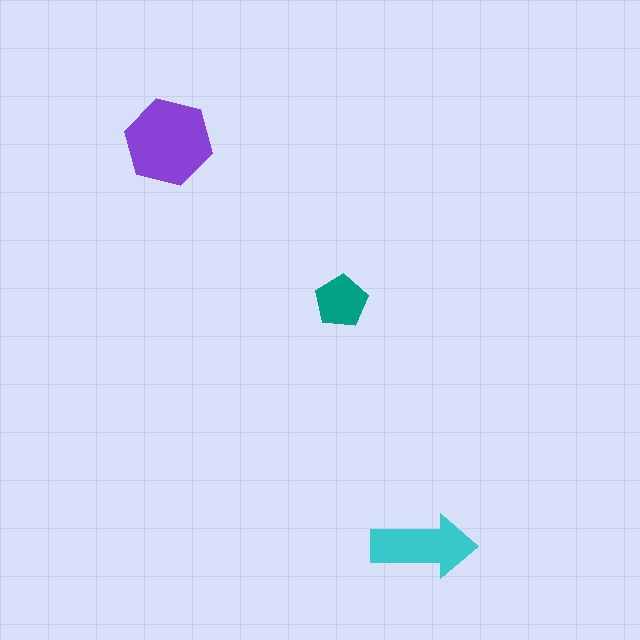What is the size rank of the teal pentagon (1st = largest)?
3rd.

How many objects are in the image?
There are 3 objects in the image.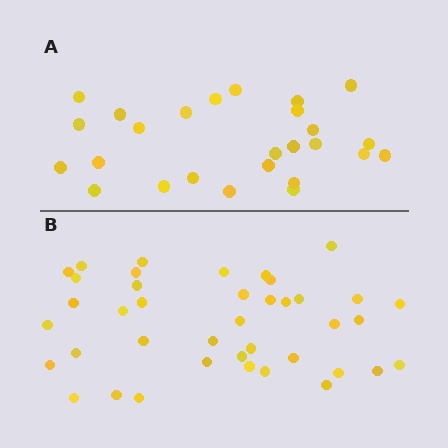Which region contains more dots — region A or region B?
Region B (the bottom region) has more dots.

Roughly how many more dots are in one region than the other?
Region B has approximately 15 more dots than region A.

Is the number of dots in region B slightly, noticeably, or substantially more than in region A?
Region B has substantially more. The ratio is roughly 1.5 to 1.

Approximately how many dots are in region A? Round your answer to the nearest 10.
About 30 dots. (The exact count is 26, which rounds to 30.)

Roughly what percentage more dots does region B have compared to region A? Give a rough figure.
About 55% more.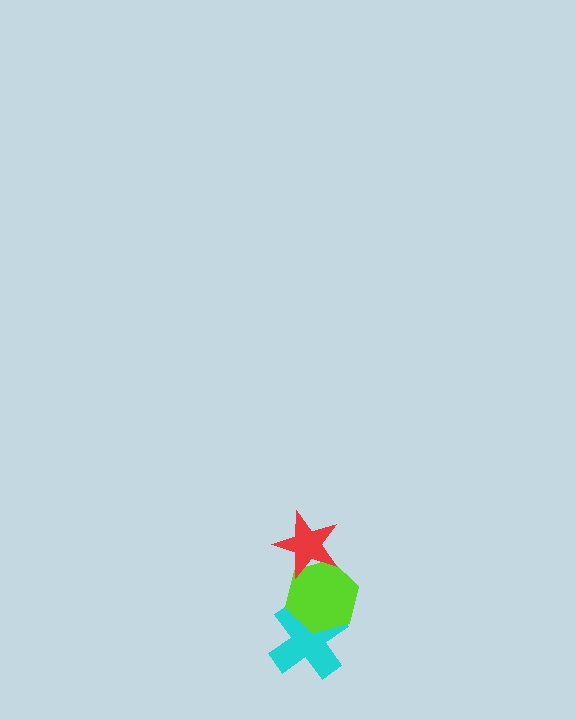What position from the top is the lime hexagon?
The lime hexagon is 2nd from the top.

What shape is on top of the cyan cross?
The lime hexagon is on top of the cyan cross.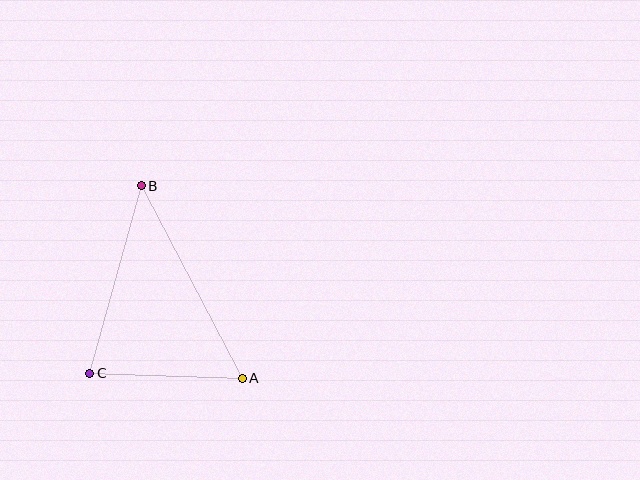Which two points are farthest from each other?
Points A and B are farthest from each other.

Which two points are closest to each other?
Points A and C are closest to each other.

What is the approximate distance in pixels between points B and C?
The distance between B and C is approximately 195 pixels.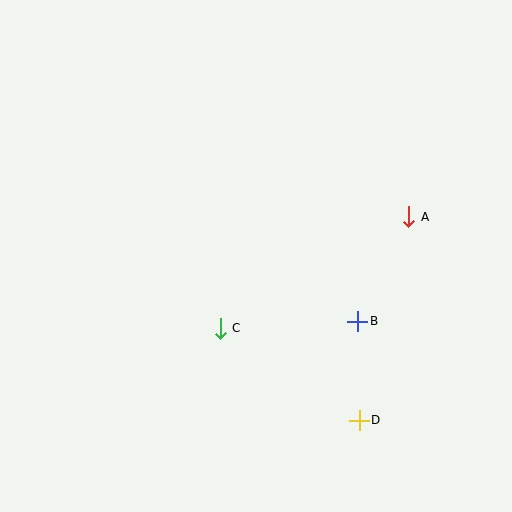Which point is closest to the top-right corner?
Point A is closest to the top-right corner.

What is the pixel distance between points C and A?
The distance between C and A is 219 pixels.